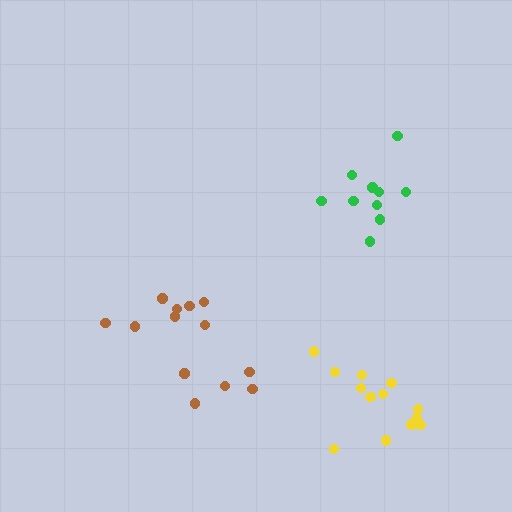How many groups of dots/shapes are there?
There are 3 groups.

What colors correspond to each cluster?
The clusters are colored: green, brown, yellow.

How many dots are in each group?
Group 1: 10 dots, Group 2: 13 dots, Group 3: 13 dots (36 total).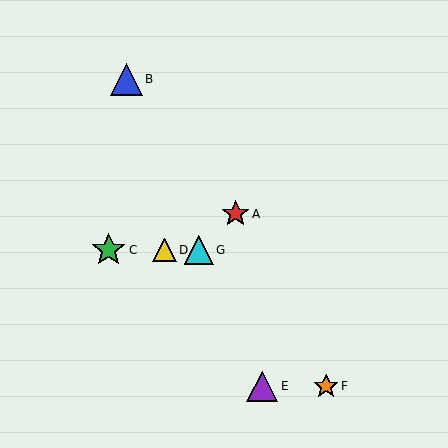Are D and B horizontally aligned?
No, D is at y≈250 and B is at y≈79.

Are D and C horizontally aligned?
Yes, both are at y≈250.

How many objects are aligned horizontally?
3 objects (C, D, G) are aligned horizontally.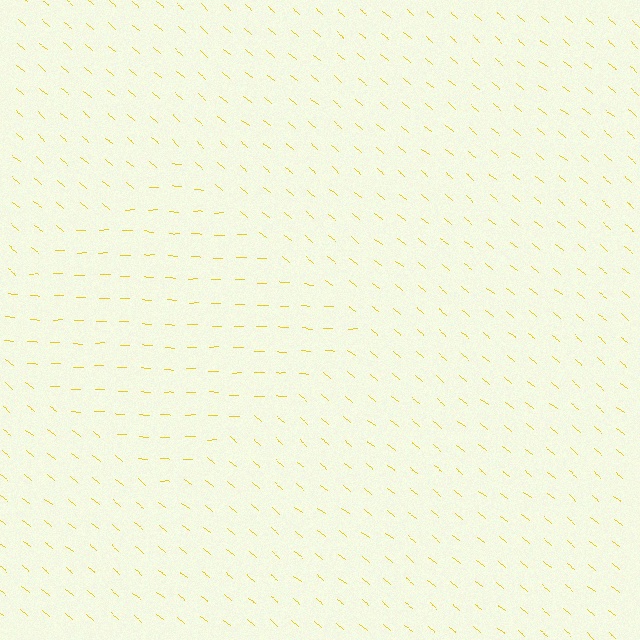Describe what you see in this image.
The image is filled with small yellow line segments. A diamond region in the image has lines oriented differently from the surrounding lines, creating a visible texture boundary.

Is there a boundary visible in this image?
Yes, there is a texture boundary formed by a change in line orientation.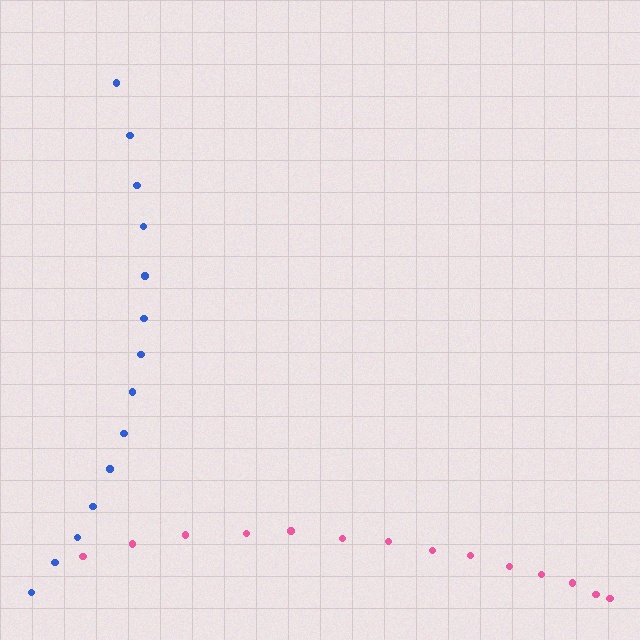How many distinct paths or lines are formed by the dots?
There are 2 distinct paths.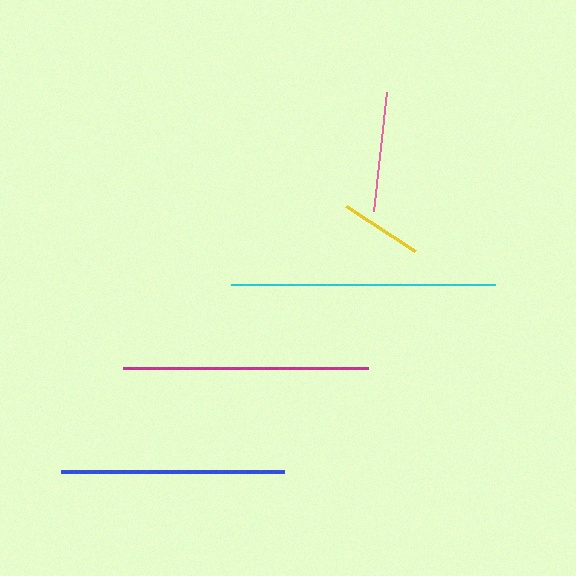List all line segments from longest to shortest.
From longest to shortest: cyan, magenta, blue, pink, yellow.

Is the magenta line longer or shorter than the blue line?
The magenta line is longer than the blue line.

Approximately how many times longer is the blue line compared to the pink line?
The blue line is approximately 1.9 times the length of the pink line.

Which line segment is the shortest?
The yellow line is the shortest at approximately 82 pixels.